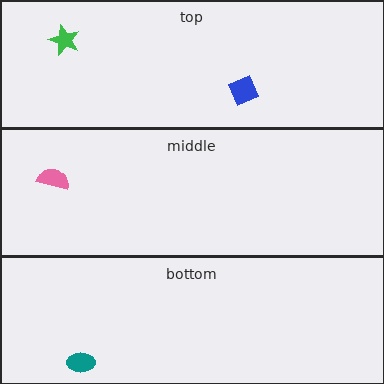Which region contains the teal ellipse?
The bottom region.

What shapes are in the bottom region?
The teal ellipse.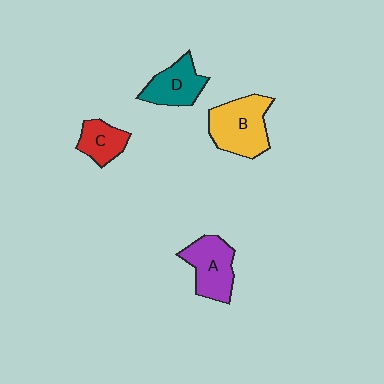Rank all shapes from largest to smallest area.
From largest to smallest: B (yellow), A (purple), D (teal), C (red).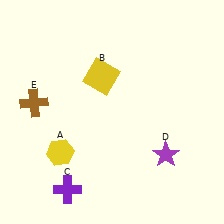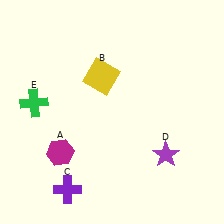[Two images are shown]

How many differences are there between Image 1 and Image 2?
There are 2 differences between the two images.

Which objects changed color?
A changed from yellow to magenta. E changed from brown to green.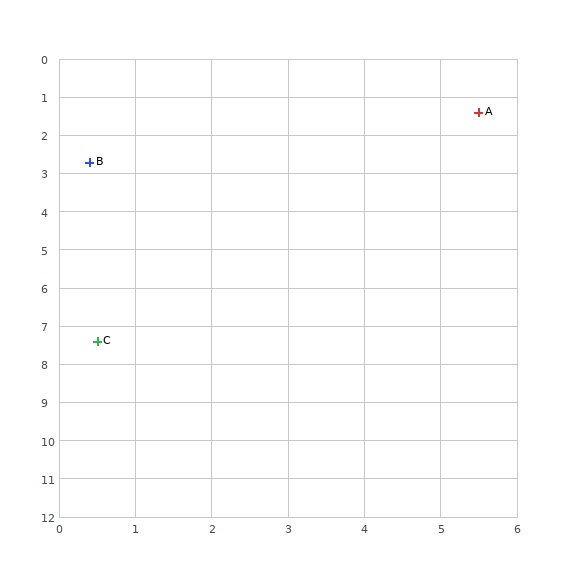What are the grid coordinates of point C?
Point C is at approximately (0.5, 7.4).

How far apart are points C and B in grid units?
Points C and B are about 4.7 grid units apart.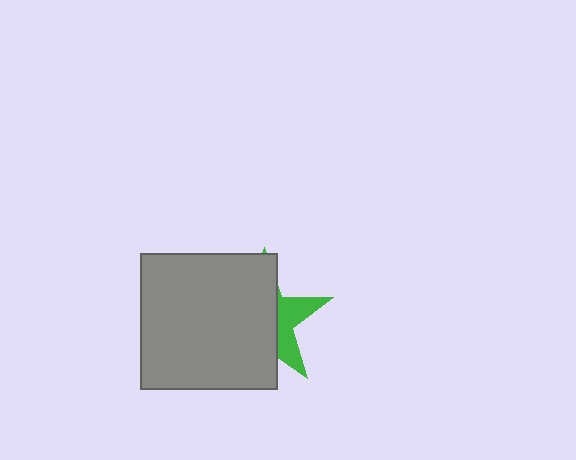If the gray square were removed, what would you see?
You would see the complete green star.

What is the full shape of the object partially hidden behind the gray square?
The partially hidden object is a green star.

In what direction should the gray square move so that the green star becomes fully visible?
The gray square should move left. That is the shortest direction to clear the overlap and leave the green star fully visible.